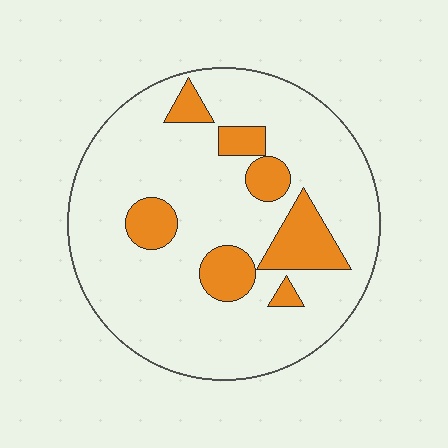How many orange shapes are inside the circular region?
7.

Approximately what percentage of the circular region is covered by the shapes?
Approximately 20%.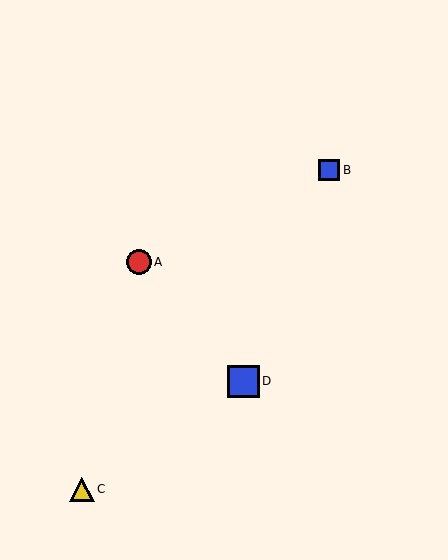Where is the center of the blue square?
The center of the blue square is at (243, 381).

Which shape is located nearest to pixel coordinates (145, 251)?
The red circle (labeled A) at (139, 262) is nearest to that location.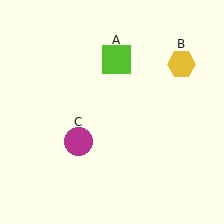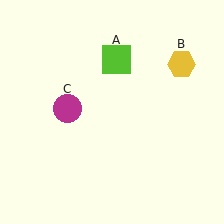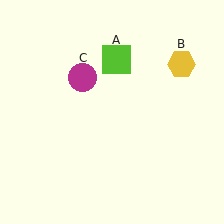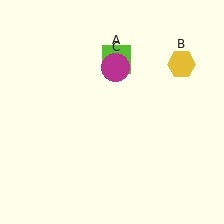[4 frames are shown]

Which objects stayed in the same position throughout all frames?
Lime square (object A) and yellow hexagon (object B) remained stationary.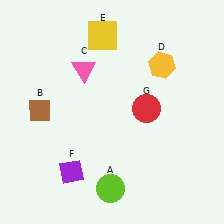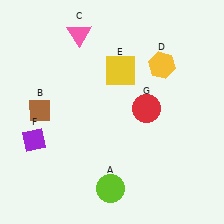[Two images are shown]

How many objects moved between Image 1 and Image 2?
3 objects moved between the two images.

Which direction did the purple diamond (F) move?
The purple diamond (F) moved left.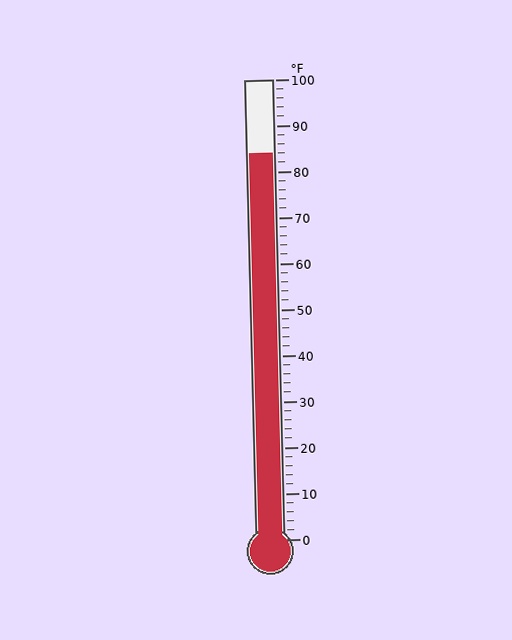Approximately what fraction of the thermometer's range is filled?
The thermometer is filled to approximately 85% of its range.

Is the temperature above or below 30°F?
The temperature is above 30°F.